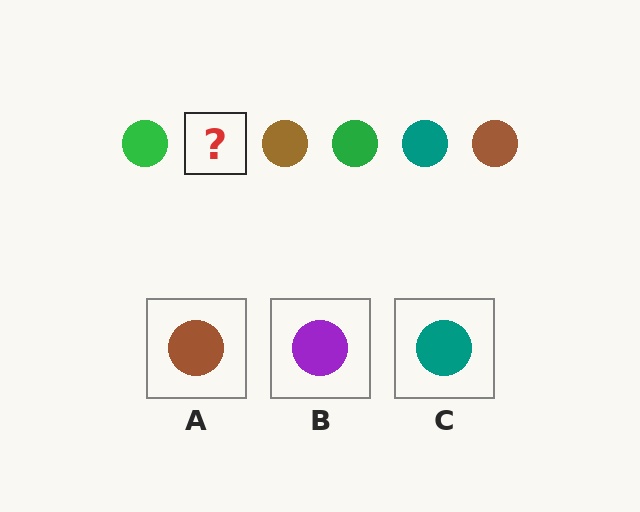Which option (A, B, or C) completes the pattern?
C.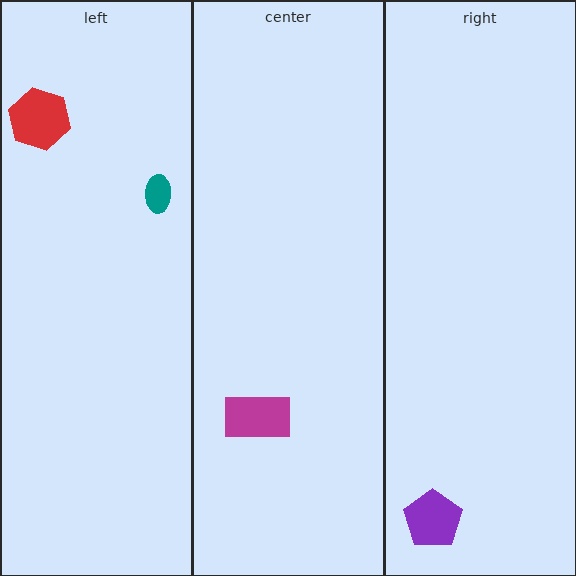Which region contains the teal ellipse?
The left region.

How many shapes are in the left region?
2.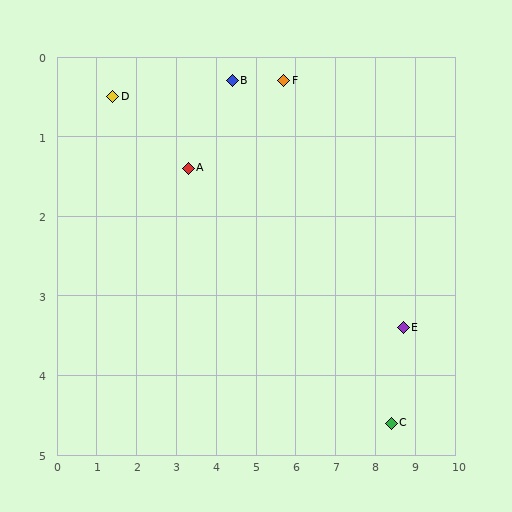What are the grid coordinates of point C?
Point C is at approximately (8.4, 4.6).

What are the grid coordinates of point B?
Point B is at approximately (4.4, 0.3).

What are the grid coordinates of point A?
Point A is at approximately (3.3, 1.4).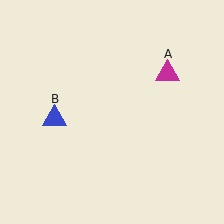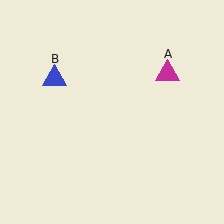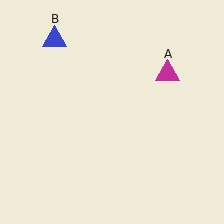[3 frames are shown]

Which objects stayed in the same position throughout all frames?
Magenta triangle (object A) remained stationary.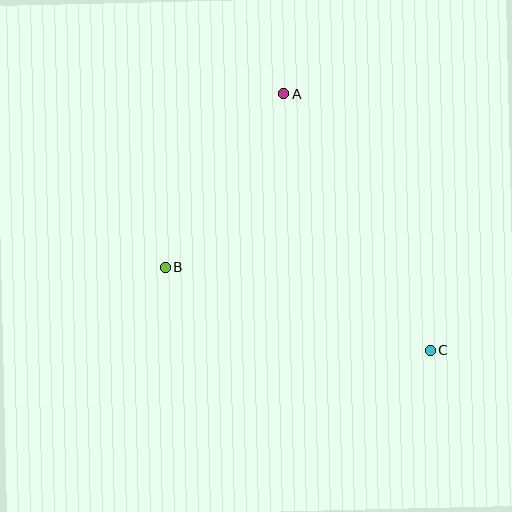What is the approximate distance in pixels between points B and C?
The distance between B and C is approximately 278 pixels.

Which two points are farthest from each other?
Points A and C are farthest from each other.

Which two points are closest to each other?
Points A and B are closest to each other.